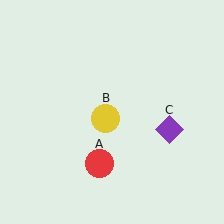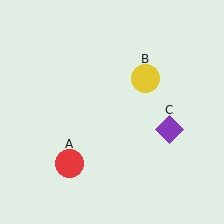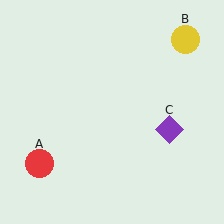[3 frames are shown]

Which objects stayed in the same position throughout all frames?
Purple diamond (object C) remained stationary.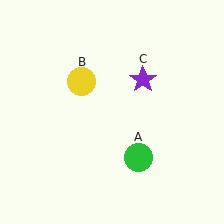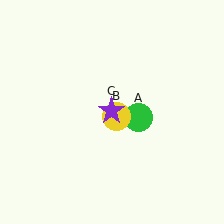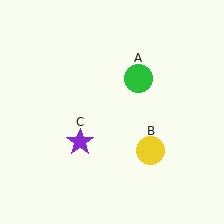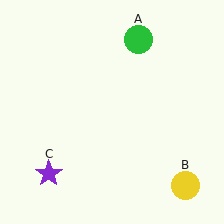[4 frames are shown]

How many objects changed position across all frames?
3 objects changed position: green circle (object A), yellow circle (object B), purple star (object C).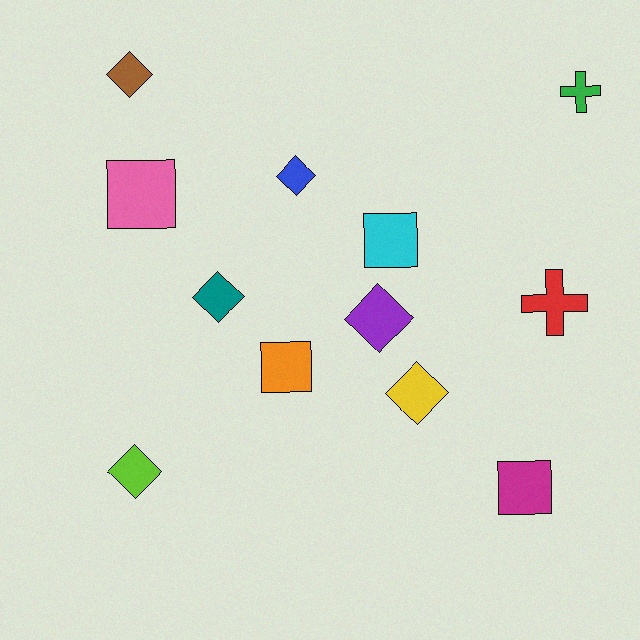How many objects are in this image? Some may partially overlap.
There are 12 objects.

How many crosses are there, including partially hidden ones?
There are 2 crosses.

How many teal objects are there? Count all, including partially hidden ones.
There is 1 teal object.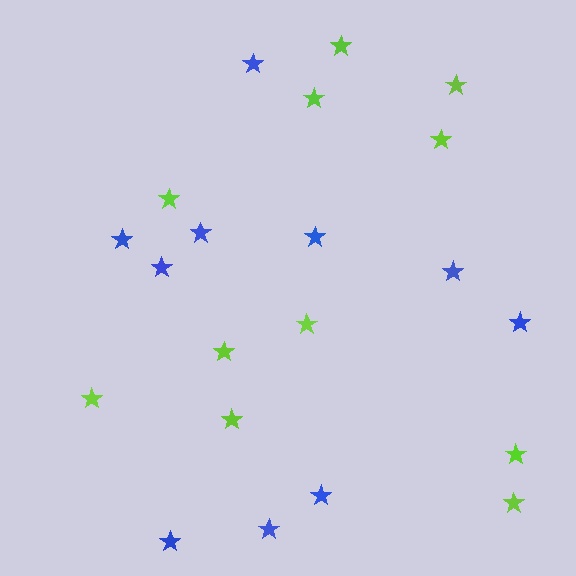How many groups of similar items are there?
There are 2 groups: one group of blue stars (10) and one group of lime stars (11).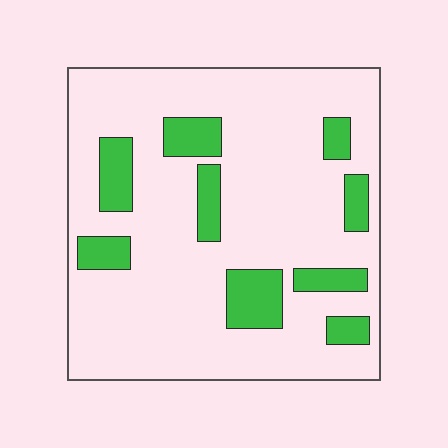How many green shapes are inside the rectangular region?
9.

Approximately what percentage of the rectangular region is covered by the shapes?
Approximately 20%.